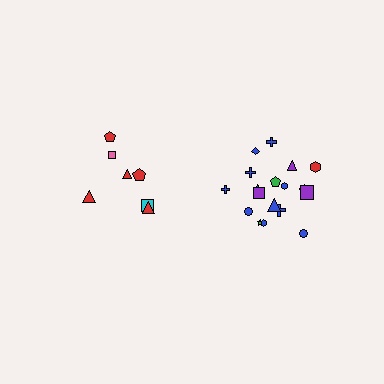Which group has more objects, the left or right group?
The right group.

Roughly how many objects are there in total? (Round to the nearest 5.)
Roughly 25 objects in total.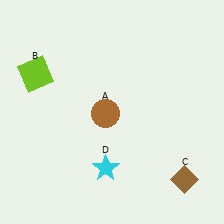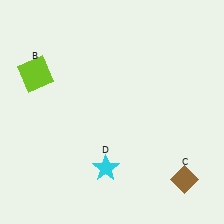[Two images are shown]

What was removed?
The brown circle (A) was removed in Image 2.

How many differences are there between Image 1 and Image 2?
There is 1 difference between the two images.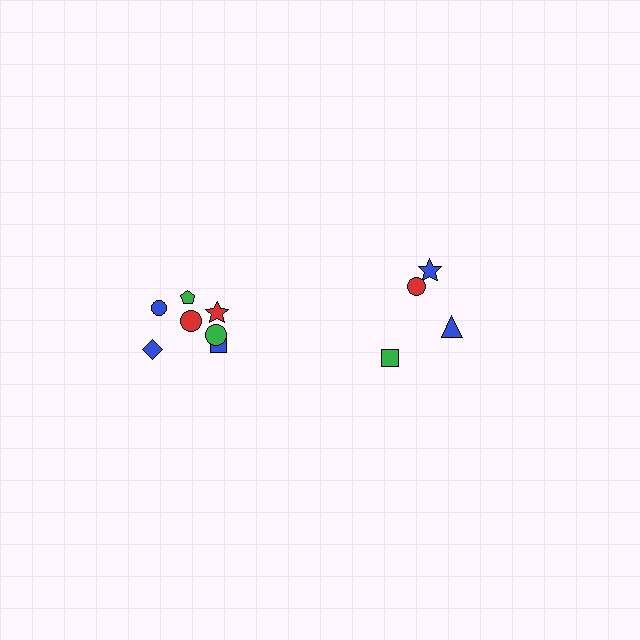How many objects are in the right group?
There are 4 objects.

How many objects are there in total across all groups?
There are 11 objects.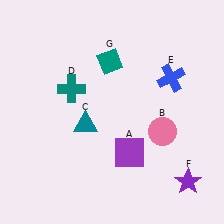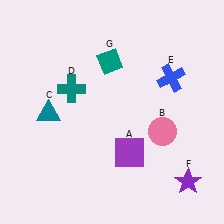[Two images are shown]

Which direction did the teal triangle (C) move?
The teal triangle (C) moved left.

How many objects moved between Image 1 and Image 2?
1 object moved between the two images.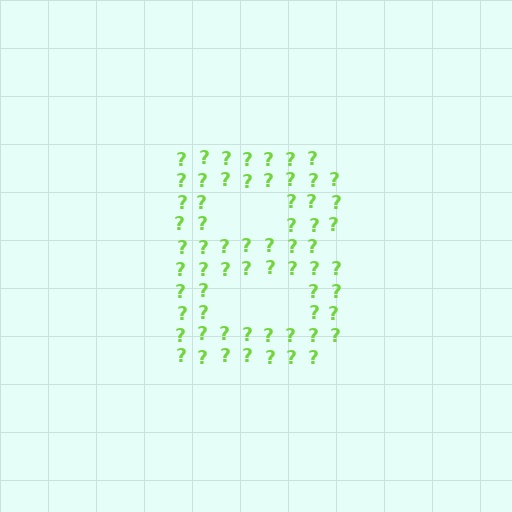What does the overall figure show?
The overall figure shows the letter B.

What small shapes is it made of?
It is made of small question marks.